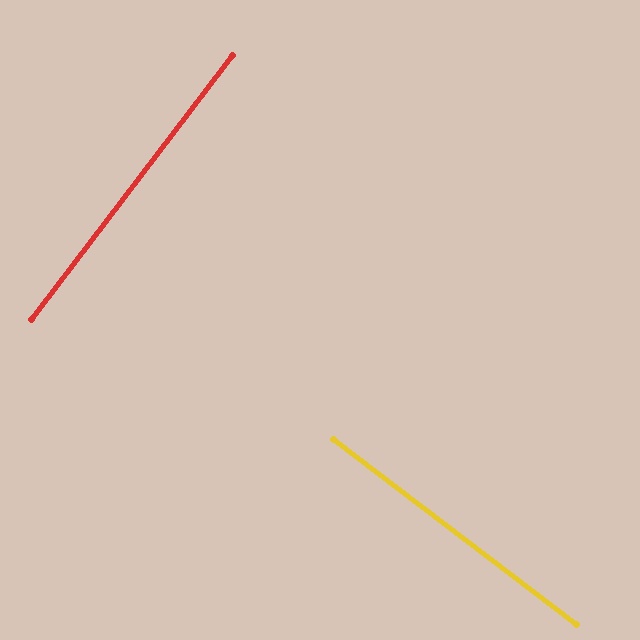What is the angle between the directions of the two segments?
Approximately 90 degrees.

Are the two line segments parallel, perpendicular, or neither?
Perpendicular — they meet at approximately 90°.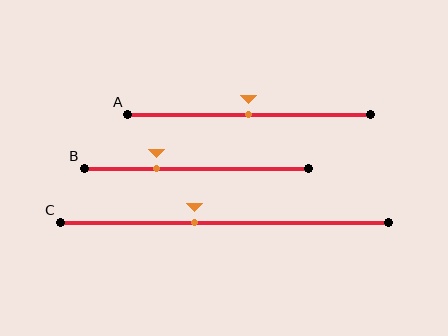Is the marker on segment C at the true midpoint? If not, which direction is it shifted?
No, the marker on segment C is shifted to the left by about 9% of the segment length.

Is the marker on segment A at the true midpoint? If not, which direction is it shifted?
Yes, the marker on segment A is at the true midpoint.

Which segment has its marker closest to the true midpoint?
Segment A has its marker closest to the true midpoint.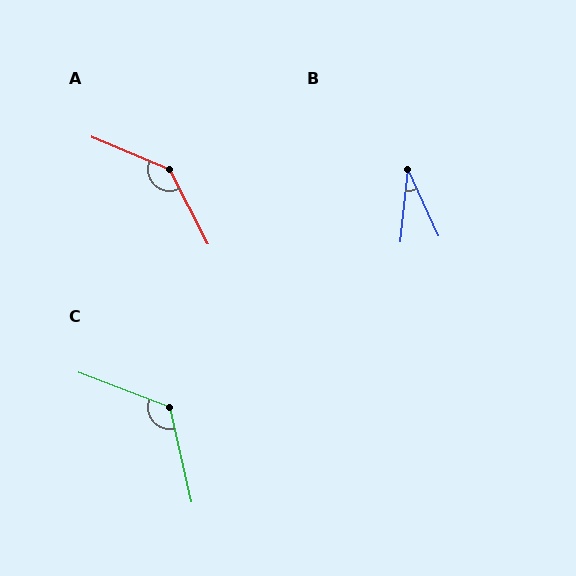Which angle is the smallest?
B, at approximately 31 degrees.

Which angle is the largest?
A, at approximately 140 degrees.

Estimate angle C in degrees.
Approximately 124 degrees.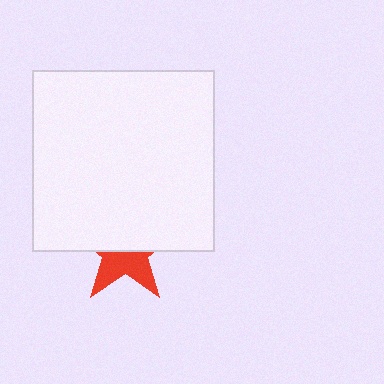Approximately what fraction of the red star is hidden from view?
Roughly 56% of the red star is hidden behind the white square.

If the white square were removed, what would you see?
You would see the complete red star.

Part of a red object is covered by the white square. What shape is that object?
It is a star.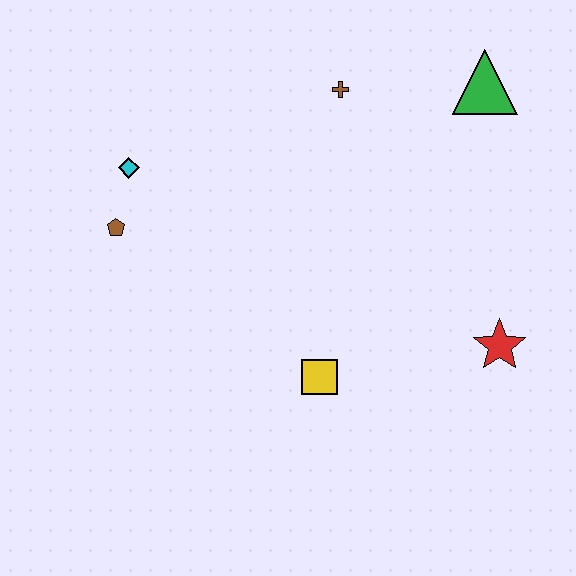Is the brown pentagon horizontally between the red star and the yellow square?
No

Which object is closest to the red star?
The yellow square is closest to the red star.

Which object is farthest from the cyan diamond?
The red star is farthest from the cyan diamond.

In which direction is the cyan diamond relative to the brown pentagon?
The cyan diamond is above the brown pentagon.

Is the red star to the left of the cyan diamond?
No